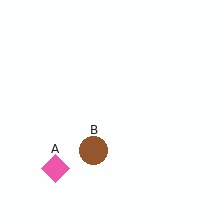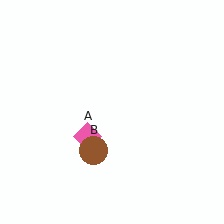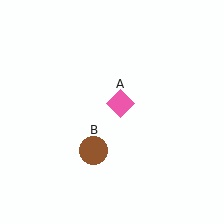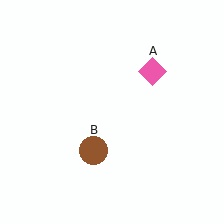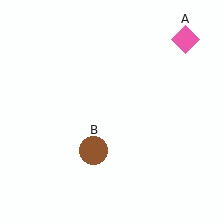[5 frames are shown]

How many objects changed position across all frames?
1 object changed position: pink diamond (object A).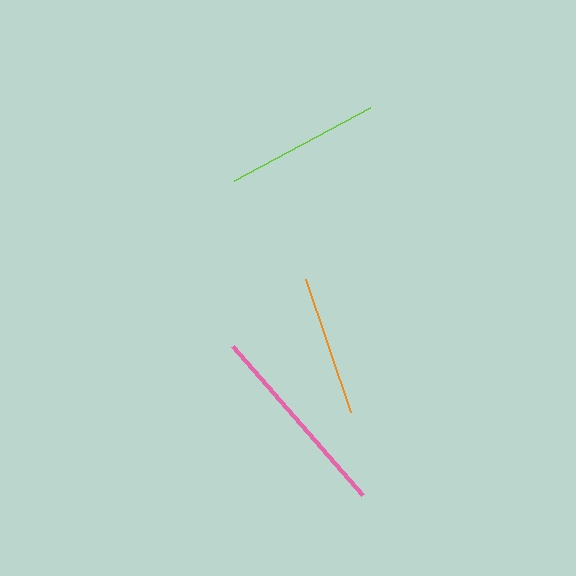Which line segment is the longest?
The pink line is the longest at approximately 198 pixels.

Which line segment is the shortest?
The orange line is the shortest at approximately 140 pixels.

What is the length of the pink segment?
The pink segment is approximately 198 pixels long.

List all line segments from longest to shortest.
From longest to shortest: pink, lime, orange.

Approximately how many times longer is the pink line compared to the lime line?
The pink line is approximately 1.3 times the length of the lime line.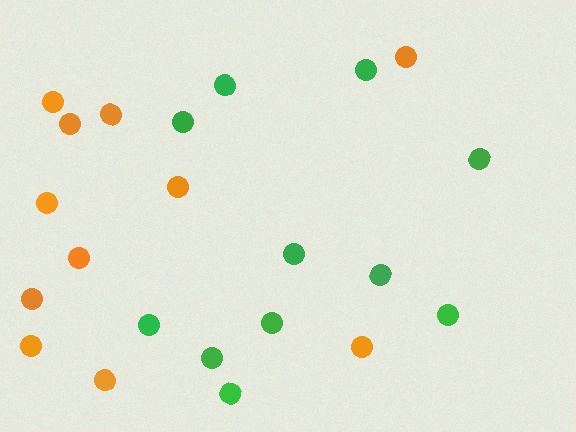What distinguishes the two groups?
There are 2 groups: one group of green circles (11) and one group of orange circles (11).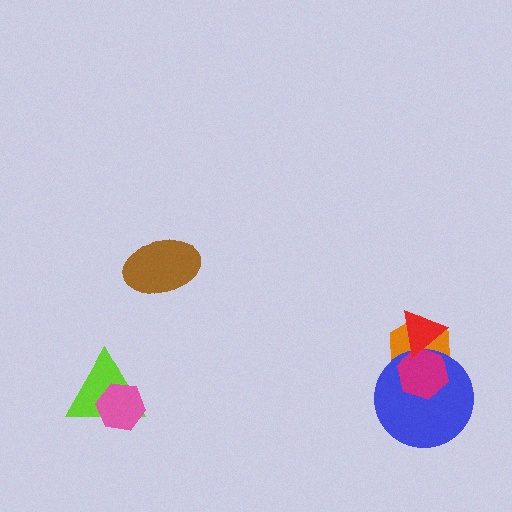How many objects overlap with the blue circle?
3 objects overlap with the blue circle.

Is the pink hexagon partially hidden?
No, no other shape covers it.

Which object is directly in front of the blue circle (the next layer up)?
The magenta hexagon is directly in front of the blue circle.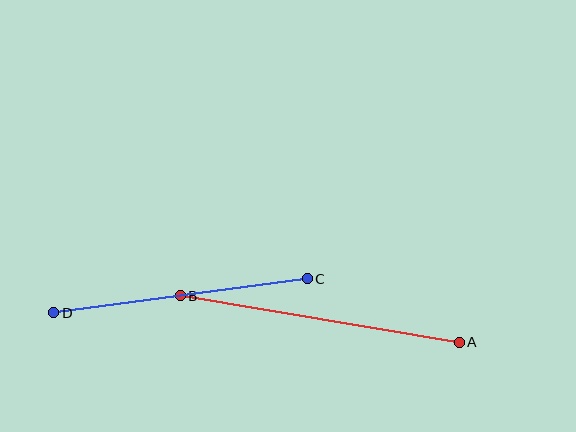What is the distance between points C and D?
The distance is approximately 256 pixels.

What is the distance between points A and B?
The distance is approximately 283 pixels.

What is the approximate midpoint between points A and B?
The midpoint is at approximately (320, 319) pixels.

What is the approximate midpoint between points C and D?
The midpoint is at approximately (180, 296) pixels.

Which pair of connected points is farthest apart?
Points A and B are farthest apart.